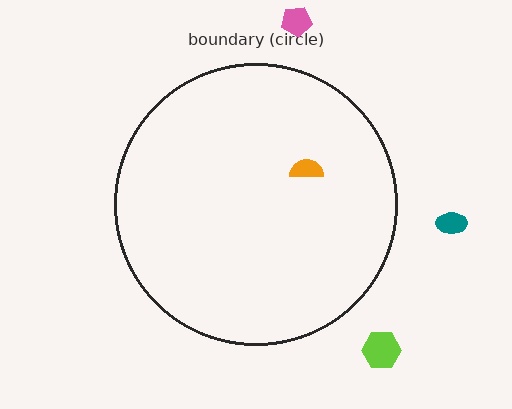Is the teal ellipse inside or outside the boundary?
Outside.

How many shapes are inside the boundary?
1 inside, 3 outside.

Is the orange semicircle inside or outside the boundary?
Inside.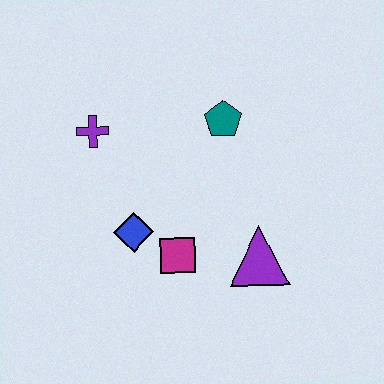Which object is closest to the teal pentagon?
The purple cross is closest to the teal pentagon.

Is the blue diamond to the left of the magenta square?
Yes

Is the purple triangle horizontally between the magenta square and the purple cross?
No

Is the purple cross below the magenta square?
No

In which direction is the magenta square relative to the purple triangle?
The magenta square is to the left of the purple triangle.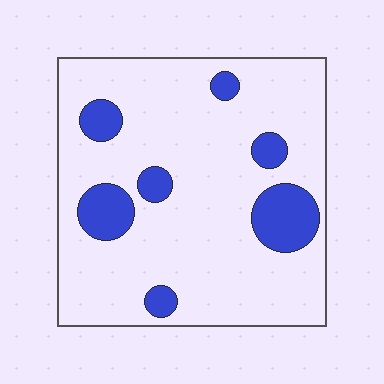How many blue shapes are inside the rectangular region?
7.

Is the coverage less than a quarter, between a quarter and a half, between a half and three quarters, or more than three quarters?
Less than a quarter.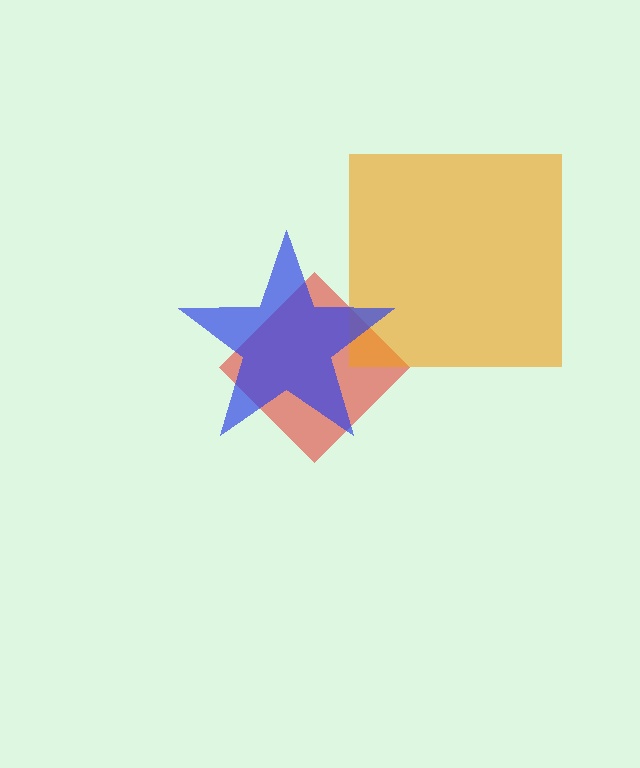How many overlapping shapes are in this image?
There are 3 overlapping shapes in the image.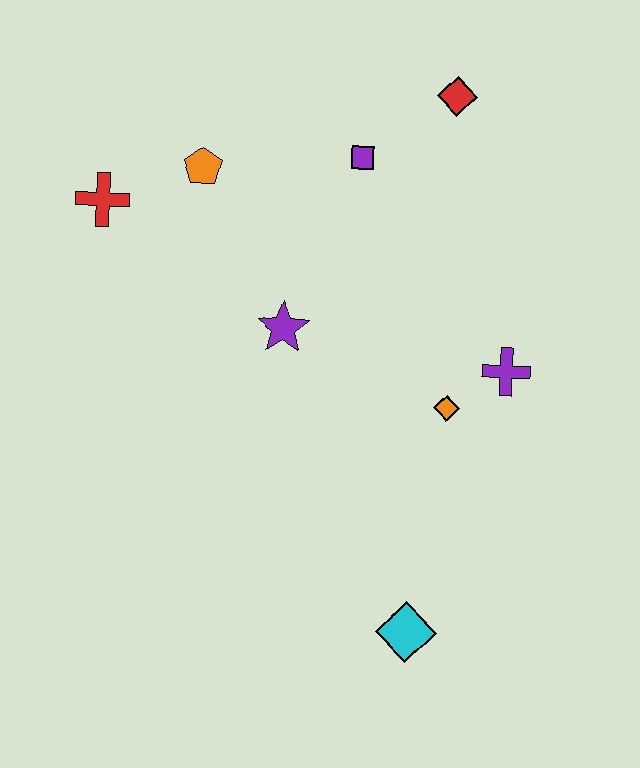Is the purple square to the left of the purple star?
No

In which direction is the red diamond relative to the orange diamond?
The red diamond is above the orange diamond.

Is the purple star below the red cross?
Yes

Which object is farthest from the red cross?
The cyan diamond is farthest from the red cross.